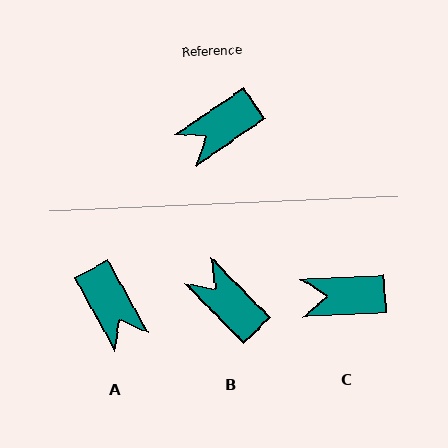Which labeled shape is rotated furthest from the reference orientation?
A, about 84 degrees away.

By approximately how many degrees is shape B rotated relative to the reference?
Approximately 80 degrees clockwise.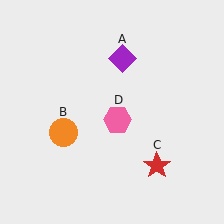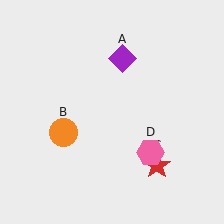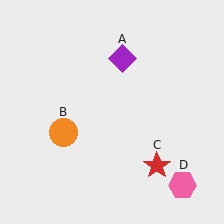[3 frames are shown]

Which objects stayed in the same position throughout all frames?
Purple diamond (object A) and orange circle (object B) and red star (object C) remained stationary.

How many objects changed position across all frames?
1 object changed position: pink hexagon (object D).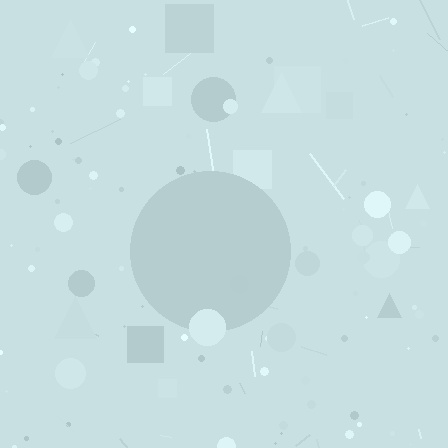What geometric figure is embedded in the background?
A circle is embedded in the background.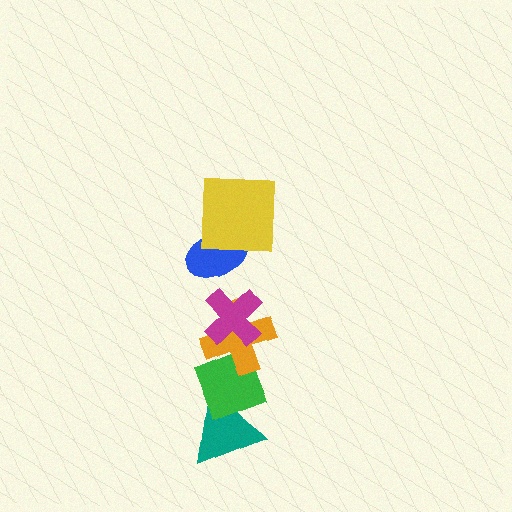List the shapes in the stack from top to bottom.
From top to bottom: the yellow square, the blue ellipse, the magenta cross, the orange cross, the green diamond, the teal triangle.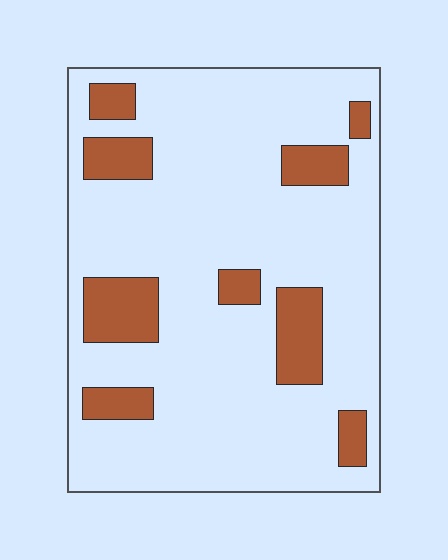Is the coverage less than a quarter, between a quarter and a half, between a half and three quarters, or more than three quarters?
Less than a quarter.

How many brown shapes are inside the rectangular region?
9.